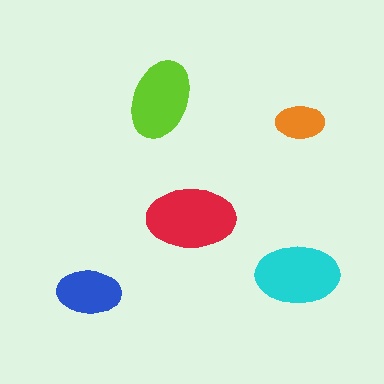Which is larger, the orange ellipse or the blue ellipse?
The blue one.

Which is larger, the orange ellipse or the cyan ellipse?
The cyan one.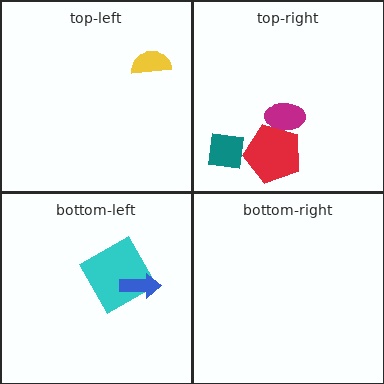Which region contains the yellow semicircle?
The top-left region.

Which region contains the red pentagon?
The top-right region.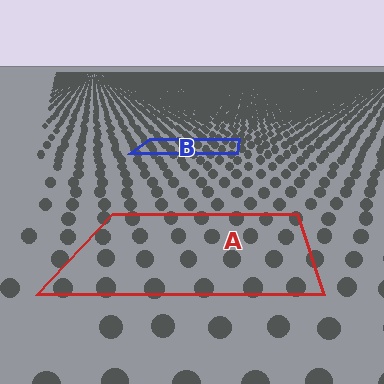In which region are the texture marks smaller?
The texture marks are smaller in region B, because it is farther away.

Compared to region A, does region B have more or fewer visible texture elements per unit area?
Region B has more texture elements per unit area — they are packed more densely because it is farther away.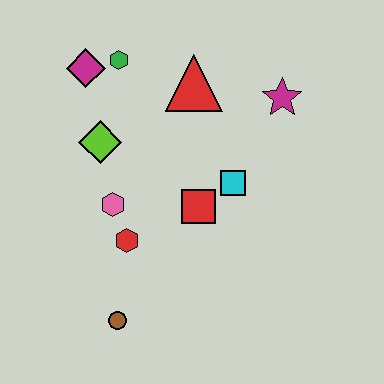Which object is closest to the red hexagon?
The pink hexagon is closest to the red hexagon.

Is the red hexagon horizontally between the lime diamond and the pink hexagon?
No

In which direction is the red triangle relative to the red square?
The red triangle is above the red square.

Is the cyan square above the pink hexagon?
Yes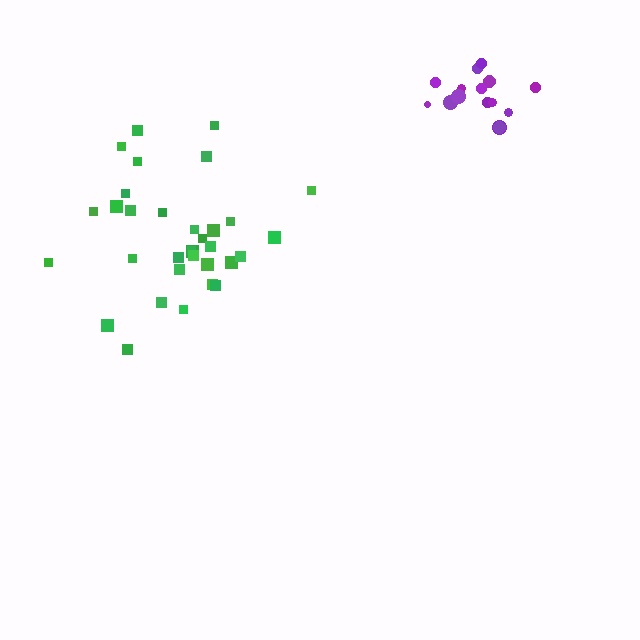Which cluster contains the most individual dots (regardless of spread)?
Green (33).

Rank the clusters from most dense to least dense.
purple, green.